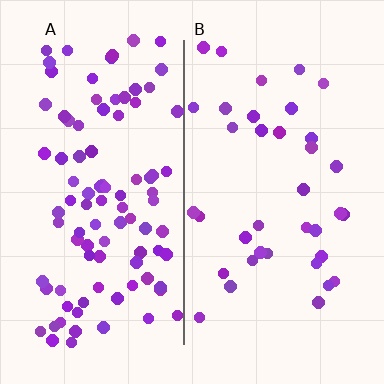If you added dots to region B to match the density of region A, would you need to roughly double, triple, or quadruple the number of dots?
Approximately triple.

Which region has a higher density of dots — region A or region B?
A (the left).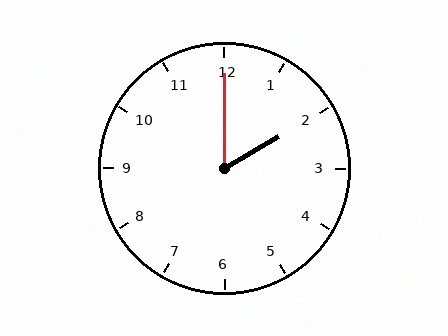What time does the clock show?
2:00.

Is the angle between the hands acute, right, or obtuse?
It is acute.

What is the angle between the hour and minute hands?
Approximately 60 degrees.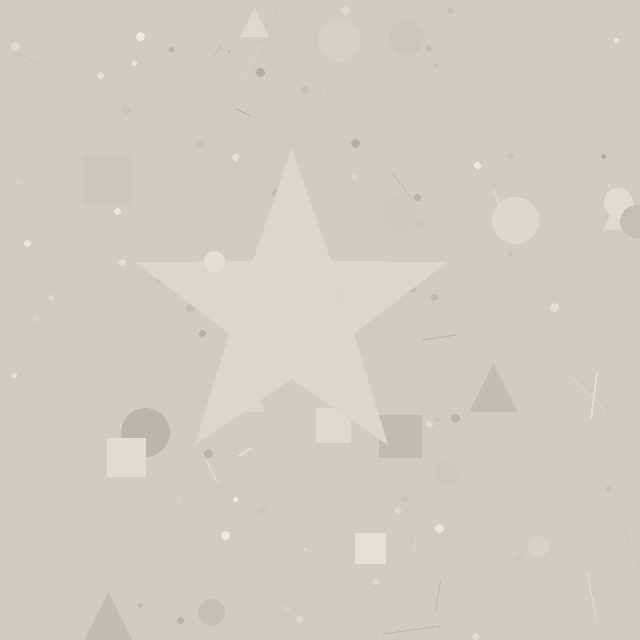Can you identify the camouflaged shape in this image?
The camouflaged shape is a star.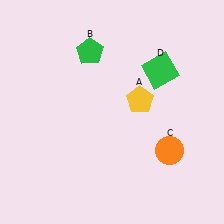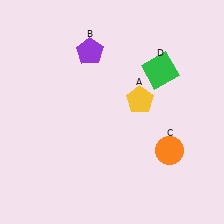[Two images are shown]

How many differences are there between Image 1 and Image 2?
There is 1 difference between the two images.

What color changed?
The pentagon (B) changed from green in Image 1 to purple in Image 2.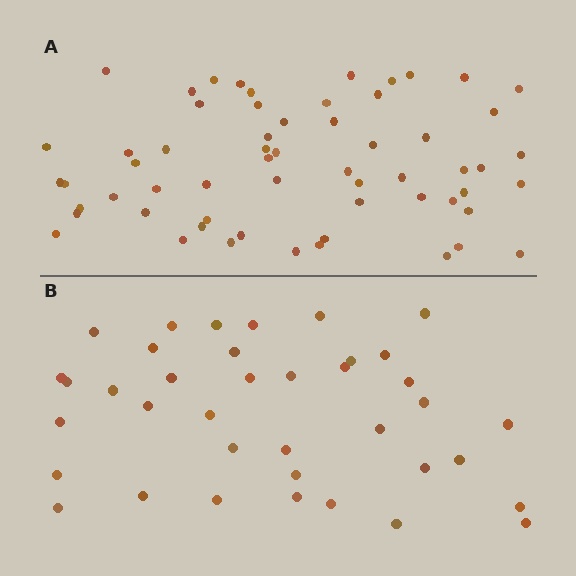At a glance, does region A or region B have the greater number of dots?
Region A (the top region) has more dots.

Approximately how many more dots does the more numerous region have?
Region A has approximately 20 more dots than region B.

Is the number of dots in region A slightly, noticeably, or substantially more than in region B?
Region A has substantially more. The ratio is roughly 1.6 to 1.